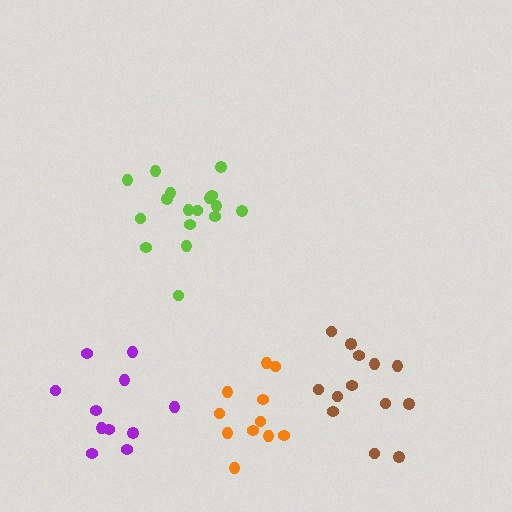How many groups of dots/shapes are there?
There are 4 groups.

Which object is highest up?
The lime cluster is topmost.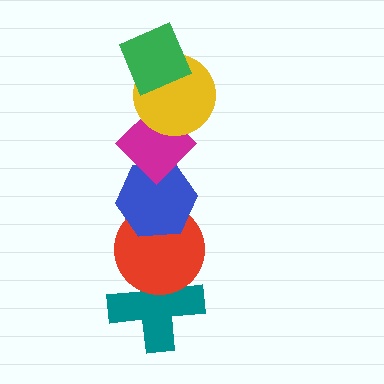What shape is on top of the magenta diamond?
The yellow circle is on top of the magenta diamond.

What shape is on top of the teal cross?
The red circle is on top of the teal cross.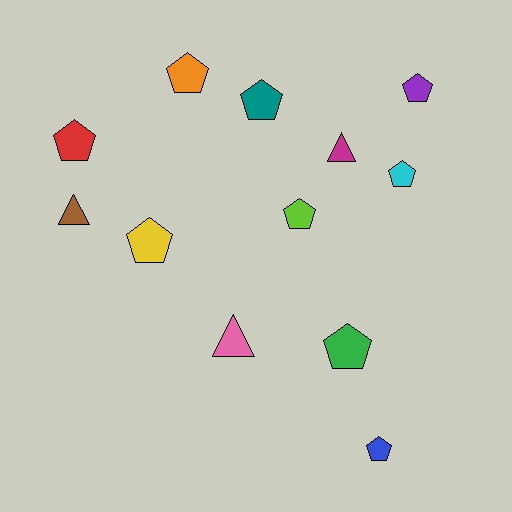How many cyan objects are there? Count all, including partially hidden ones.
There is 1 cyan object.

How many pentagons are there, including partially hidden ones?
There are 9 pentagons.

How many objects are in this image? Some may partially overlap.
There are 12 objects.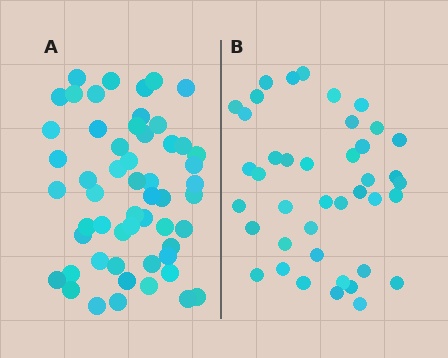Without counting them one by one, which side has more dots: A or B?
Region A (the left region) has more dots.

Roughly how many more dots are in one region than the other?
Region A has approximately 15 more dots than region B.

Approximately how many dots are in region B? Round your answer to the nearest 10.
About 40 dots. (The exact count is 41, which rounds to 40.)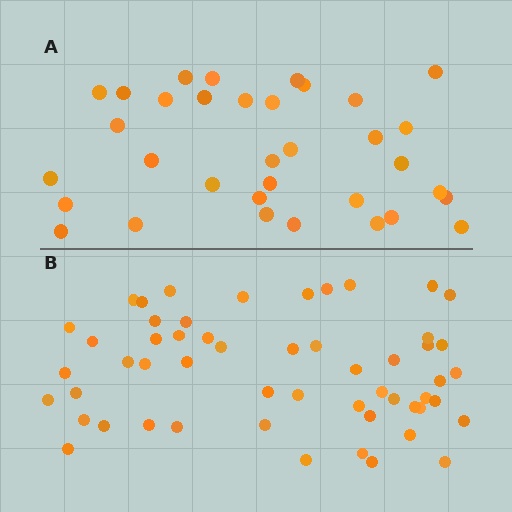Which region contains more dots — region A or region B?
Region B (the bottom region) has more dots.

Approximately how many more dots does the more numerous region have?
Region B has approximately 20 more dots than region A.